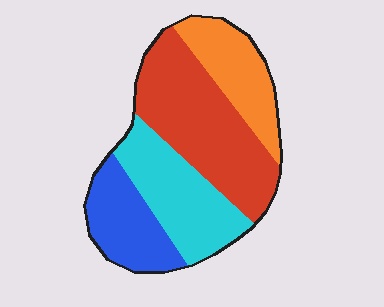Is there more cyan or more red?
Red.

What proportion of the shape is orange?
Orange takes up about one fifth (1/5) of the shape.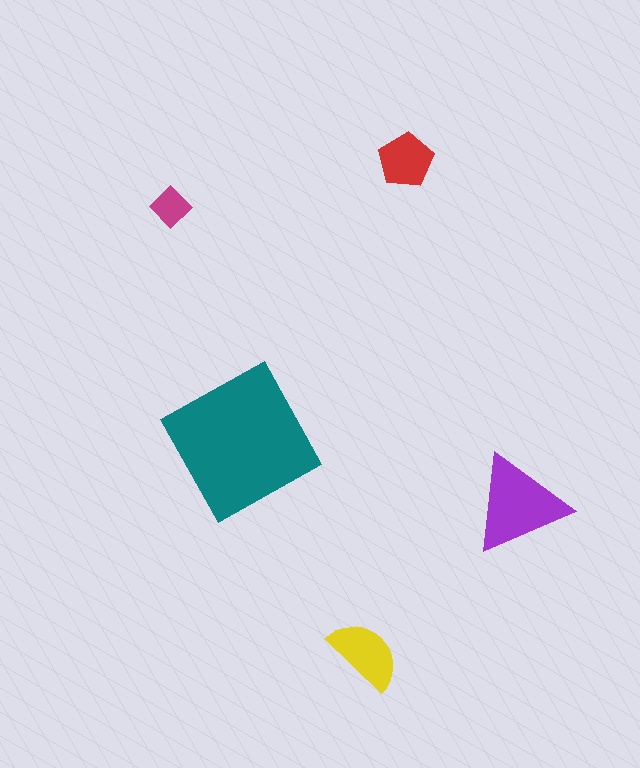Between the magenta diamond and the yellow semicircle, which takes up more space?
The yellow semicircle.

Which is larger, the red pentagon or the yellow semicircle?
The yellow semicircle.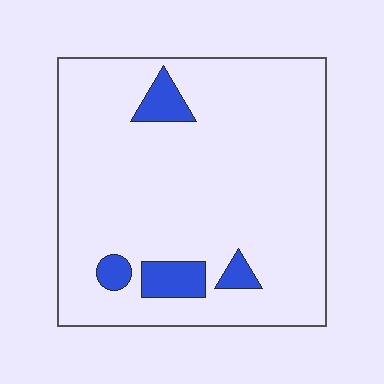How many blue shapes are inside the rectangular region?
4.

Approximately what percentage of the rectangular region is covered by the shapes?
Approximately 10%.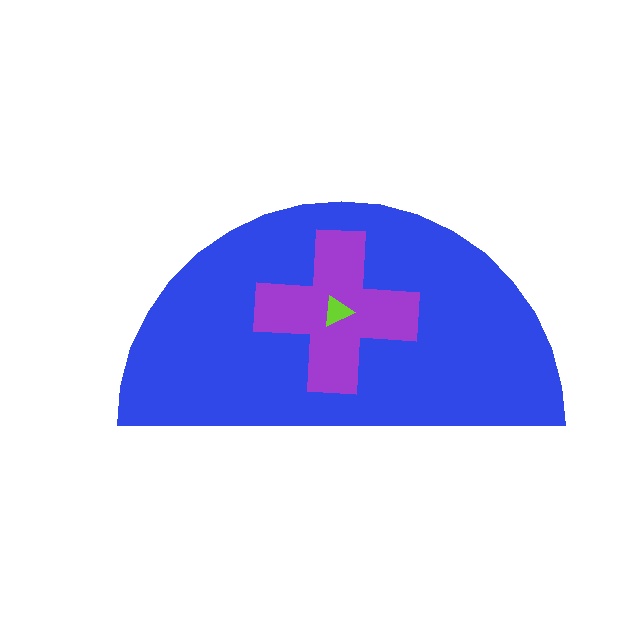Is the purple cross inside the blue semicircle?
Yes.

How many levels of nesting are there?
3.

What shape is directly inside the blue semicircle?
The purple cross.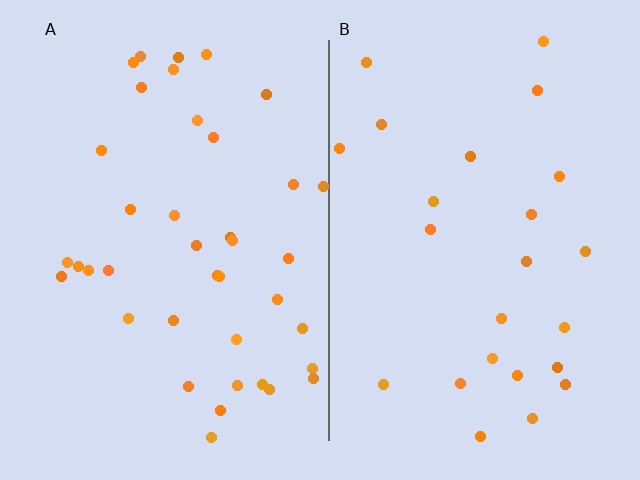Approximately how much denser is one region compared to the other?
Approximately 1.6× — region A over region B.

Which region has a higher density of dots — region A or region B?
A (the left).